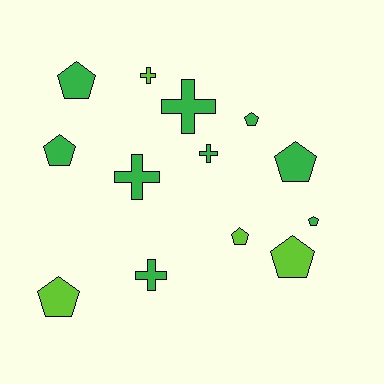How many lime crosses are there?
There is 1 lime cross.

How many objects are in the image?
There are 13 objects.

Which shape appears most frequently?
Pentagon, with 8 objects.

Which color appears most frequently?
Green, with 9 objects.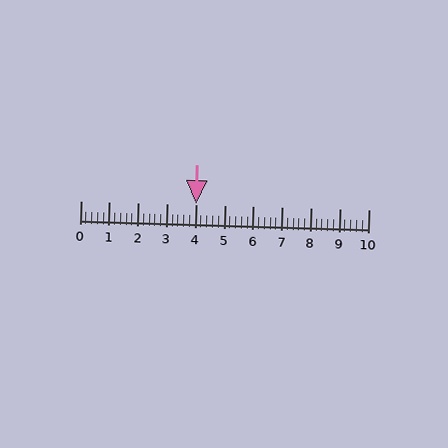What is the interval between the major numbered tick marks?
The major tick marks are spaced 1 units apart.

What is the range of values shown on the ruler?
The ruler shows values from 0 to 10.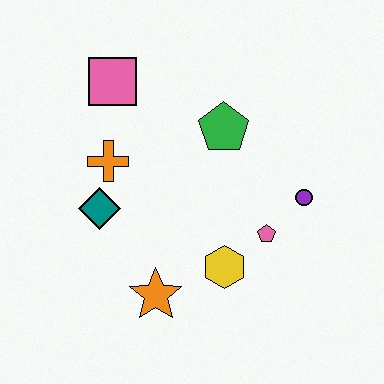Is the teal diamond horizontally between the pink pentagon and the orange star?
No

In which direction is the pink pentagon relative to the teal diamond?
The pink pentagon is to the right of the teal diamond.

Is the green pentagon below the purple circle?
No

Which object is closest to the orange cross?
The teal diamond is closest to the orange cross.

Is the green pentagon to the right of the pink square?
Yes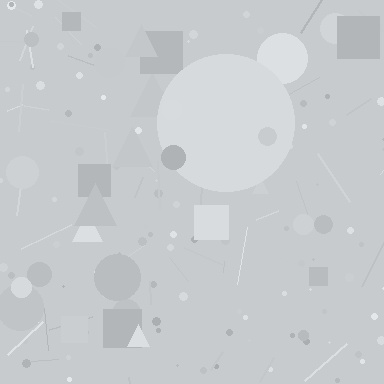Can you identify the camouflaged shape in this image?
The camouflaged shape is a circle.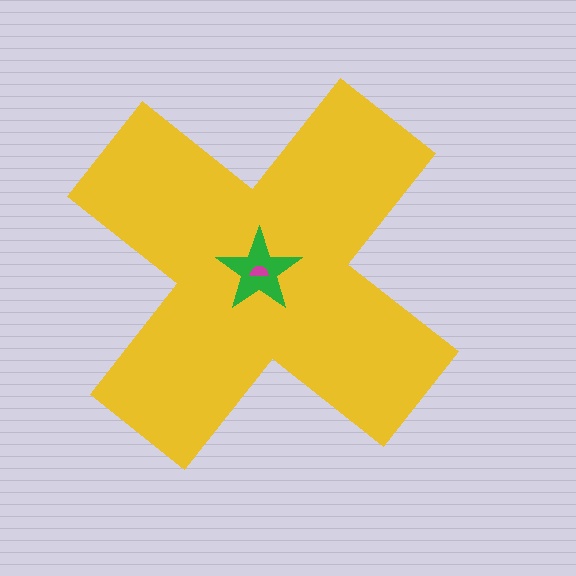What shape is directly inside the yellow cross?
The green star.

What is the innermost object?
The magenta semicircle.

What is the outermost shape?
The yellow cross.